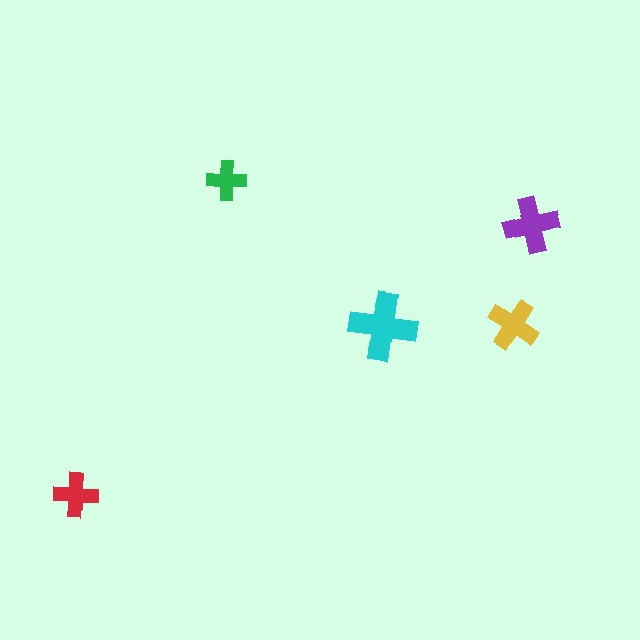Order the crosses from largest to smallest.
the cyan one, the purple one, the yellow one, the red one, the green one.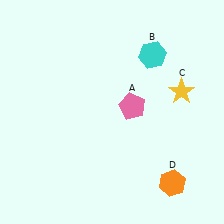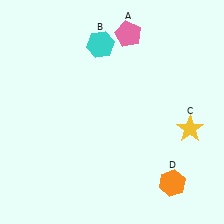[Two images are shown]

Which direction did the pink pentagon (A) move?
The pink pentagon (A) moved up.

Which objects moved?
The objects that moved are: the pink pentagon (A), the cyan hexagon (B), the yellow star (C).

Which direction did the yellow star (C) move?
The yellow star (C) moved down.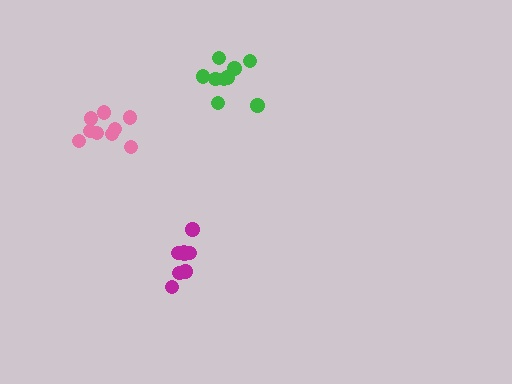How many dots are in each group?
Group 1: 9 dots, Group 2: 9 dots, Group 3: 8 dots (26 total).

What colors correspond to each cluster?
The clusters are colored: green, pink, magenta.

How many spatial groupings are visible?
There are 3 spatial groupings.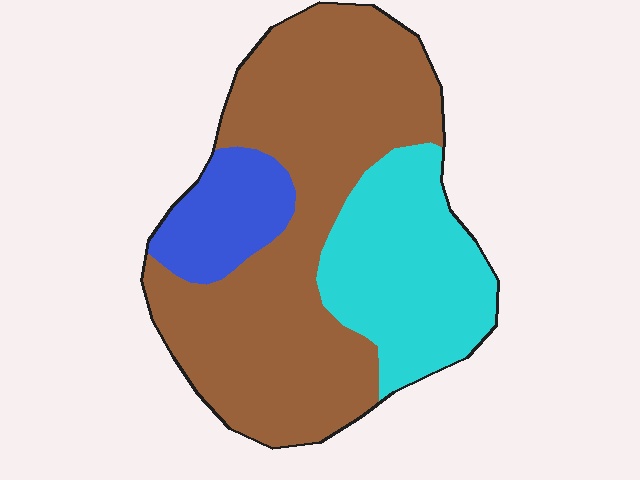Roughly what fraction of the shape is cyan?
Cyan takes up about one quarter (1/4) of the shape.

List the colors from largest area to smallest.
From largest to smallest: brown, cyan, blue.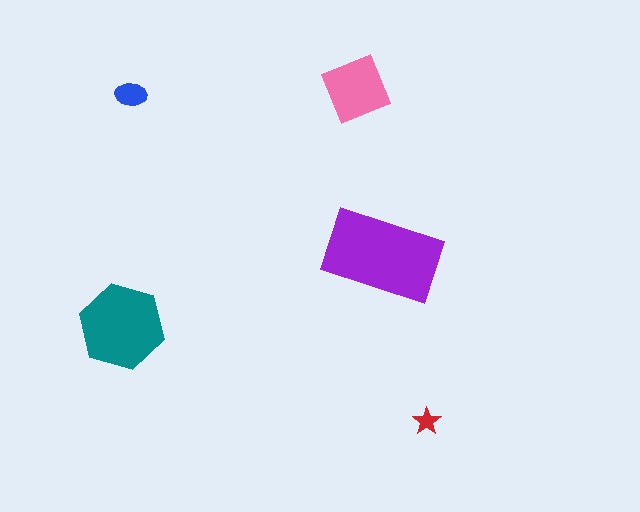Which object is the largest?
The purple rectangle.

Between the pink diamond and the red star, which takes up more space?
The pink diamond.